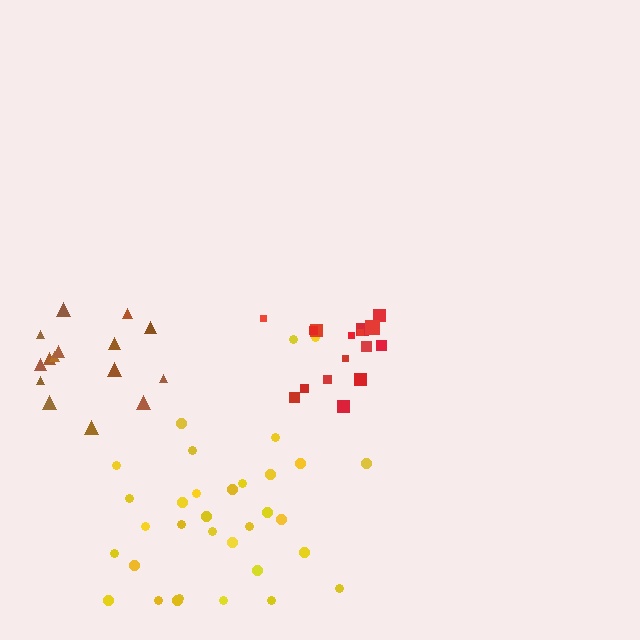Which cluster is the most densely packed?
Red.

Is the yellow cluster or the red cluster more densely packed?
Red.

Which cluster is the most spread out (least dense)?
Brown.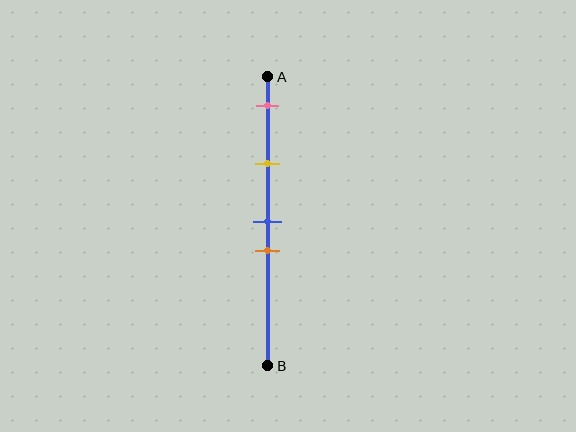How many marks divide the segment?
There are 4 marks dividing the segment.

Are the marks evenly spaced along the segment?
No, the marks are not evenly spaced.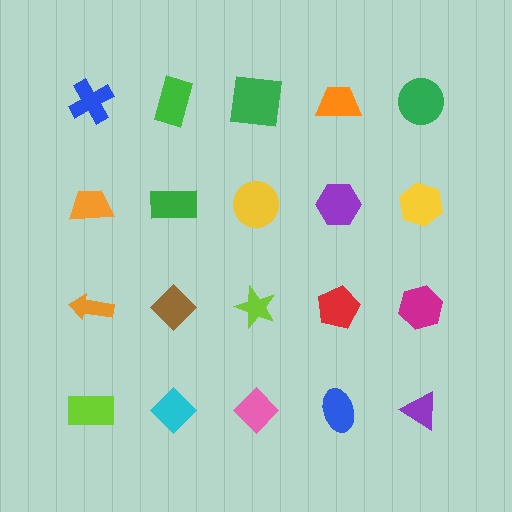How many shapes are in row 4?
5 shapes.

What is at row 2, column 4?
A purple hexagon.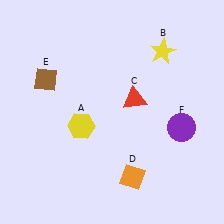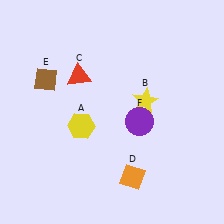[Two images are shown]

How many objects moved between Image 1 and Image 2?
3 objects moved between the two images.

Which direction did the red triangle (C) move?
The red triangle (C) moved left.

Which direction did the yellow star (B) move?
The yellow star (B) moved down.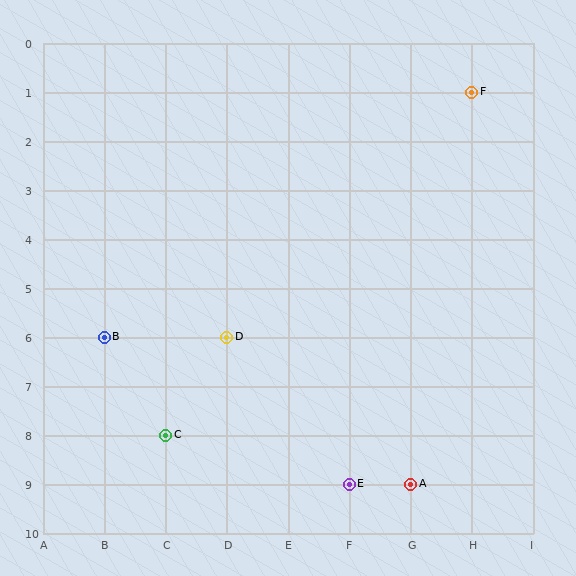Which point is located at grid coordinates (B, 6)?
Point B is at (B, 6).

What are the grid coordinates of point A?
Point A is at grid coordinates (G, 9).